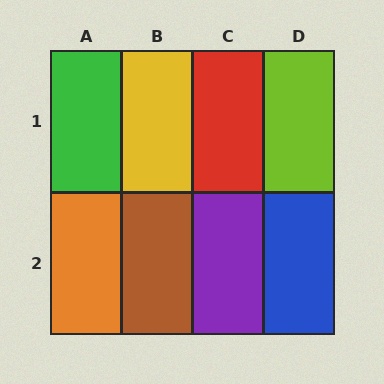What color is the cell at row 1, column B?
Yellow.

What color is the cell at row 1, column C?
Red.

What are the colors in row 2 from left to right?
Orange, brown, purple, blue.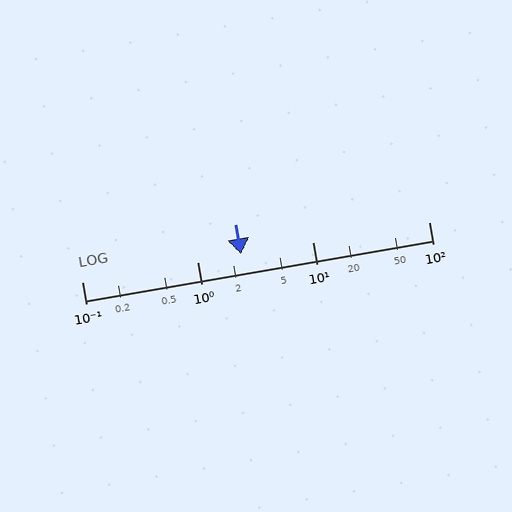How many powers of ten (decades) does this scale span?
The scale spans 3 decades, from 0.1 to 100.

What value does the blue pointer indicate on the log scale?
The pointer indicates approximately 2.4.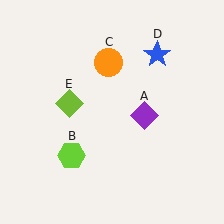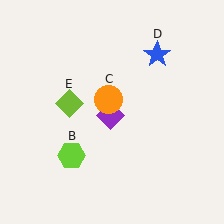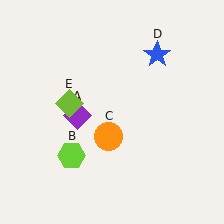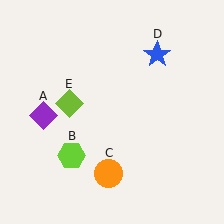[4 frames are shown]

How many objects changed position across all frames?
2 objects changed position: purple diamond (object A), orange circle (object C).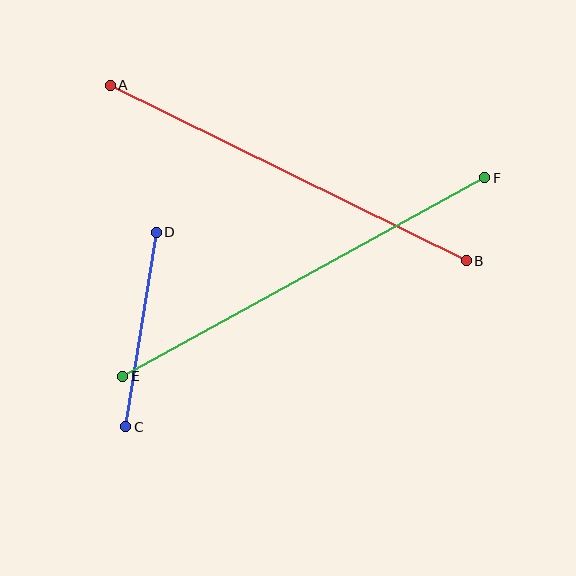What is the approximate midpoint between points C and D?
The midpoint is at approximately (141, 329) pixels.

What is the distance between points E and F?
The distance is approximately 413 pixels.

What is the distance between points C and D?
The distance is approximately 197 pixels.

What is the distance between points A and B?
The distance is approximately 397 pixels.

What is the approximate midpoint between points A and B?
The midpoint is at approximately (288, 173) pixels.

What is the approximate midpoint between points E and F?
The midpoint is at approximately (304, 277) pixels.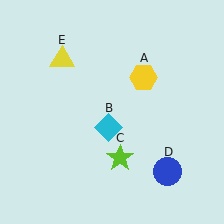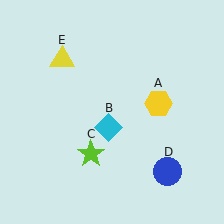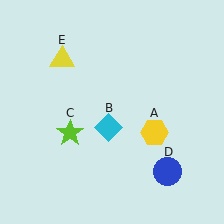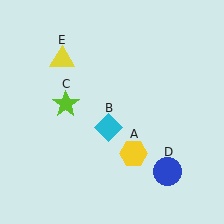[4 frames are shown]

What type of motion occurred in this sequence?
The yellow hexagon (object A), lime star (object C) rotated clockwise around the center of the scene.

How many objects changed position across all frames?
2 objects changed position: yellow hexagon (object A), lime star (object C).